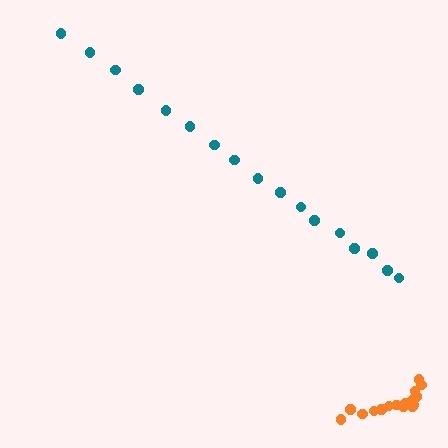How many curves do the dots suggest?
There are 2 distinct paths.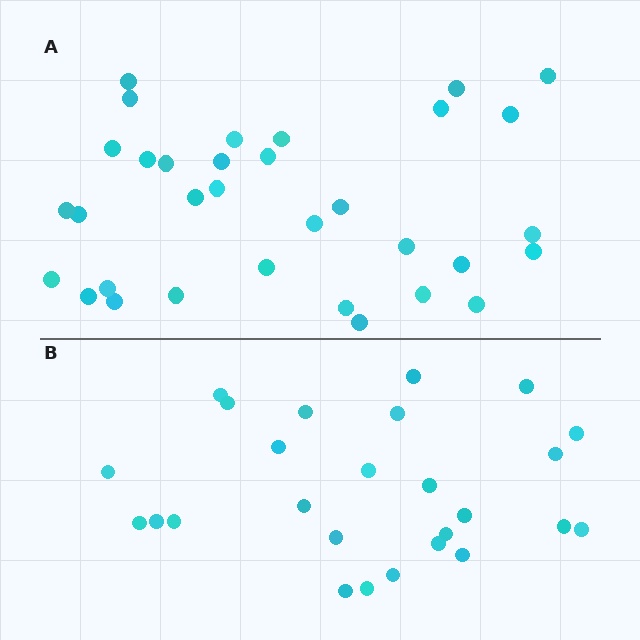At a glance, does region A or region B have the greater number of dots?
Region A (the top region) has more dots.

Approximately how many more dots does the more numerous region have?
Region A has roughly 8 or so more dots than region B.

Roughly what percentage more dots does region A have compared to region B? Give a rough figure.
About 25% more.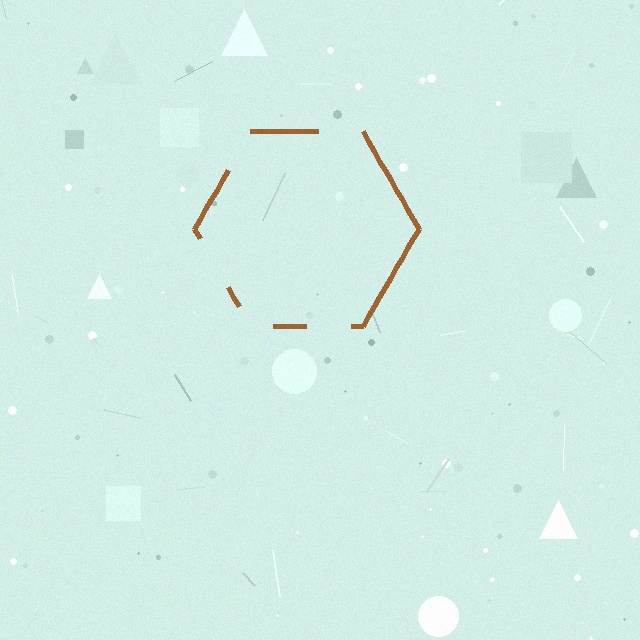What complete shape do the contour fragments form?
The contour fragments form a hexagon.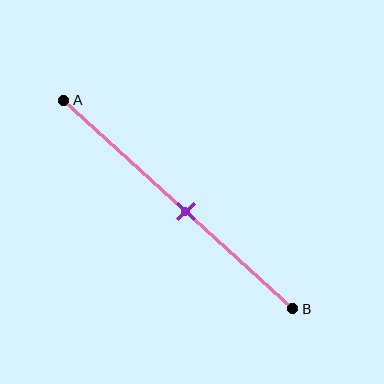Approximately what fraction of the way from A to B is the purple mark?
The purple mark is approximately 55% of the way from A to B.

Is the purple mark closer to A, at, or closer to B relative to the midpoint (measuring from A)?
The purple mark is closer to point B than the midpoint of segment AB.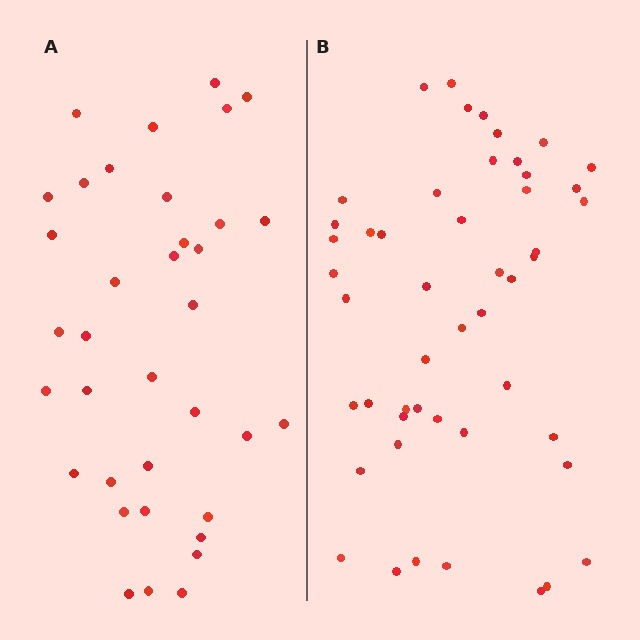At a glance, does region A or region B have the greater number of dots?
Region B (the right region) has more dots.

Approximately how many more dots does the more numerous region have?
Region B has approximately 15 more dots than region A.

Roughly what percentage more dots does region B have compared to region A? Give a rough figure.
About 35% more.